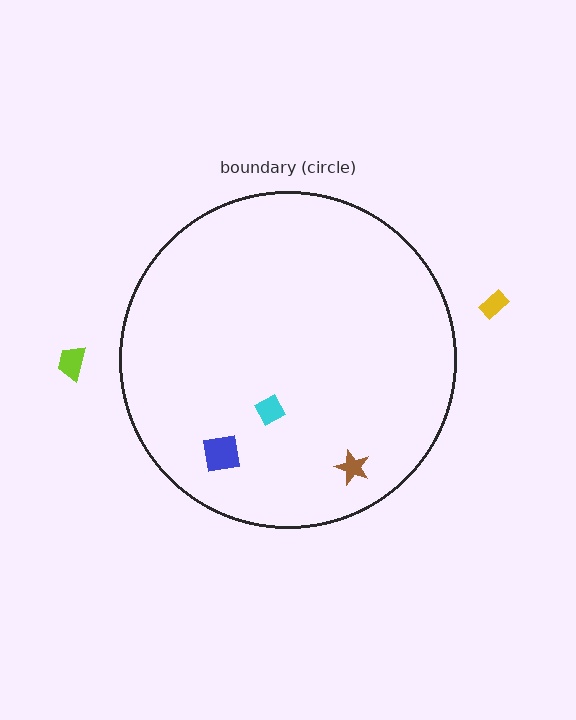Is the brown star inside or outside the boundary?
Inside.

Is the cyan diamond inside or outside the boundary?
Inside.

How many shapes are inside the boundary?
3 inside, 2 outside.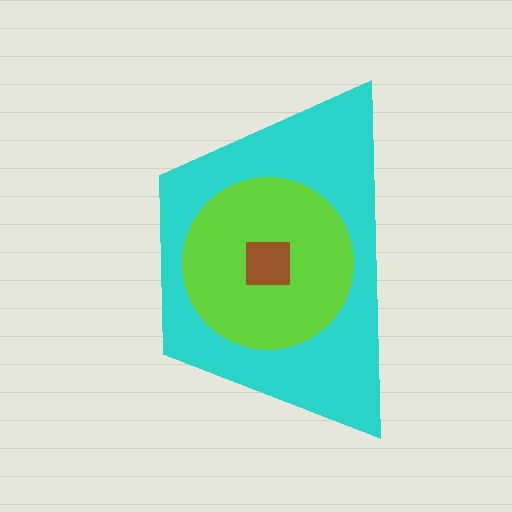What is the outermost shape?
The cyan trapezoid.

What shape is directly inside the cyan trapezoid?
The lime circle.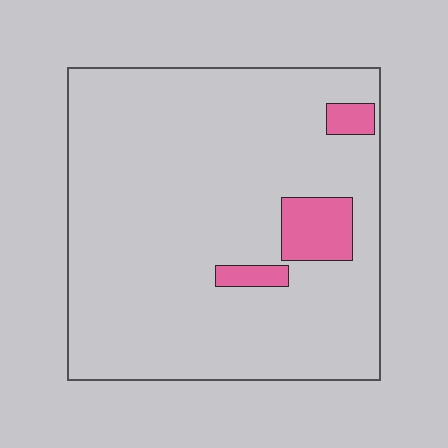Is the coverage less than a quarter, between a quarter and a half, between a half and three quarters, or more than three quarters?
Less than a quarter.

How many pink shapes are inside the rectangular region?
3.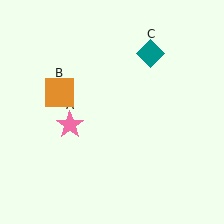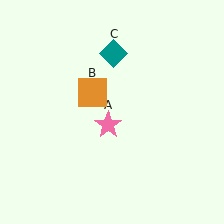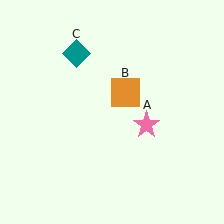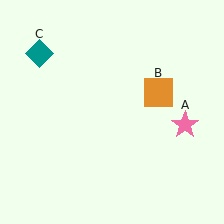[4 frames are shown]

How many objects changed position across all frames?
3 objects changed position: pink star (object A), orange square (object B), teal diamond (object C).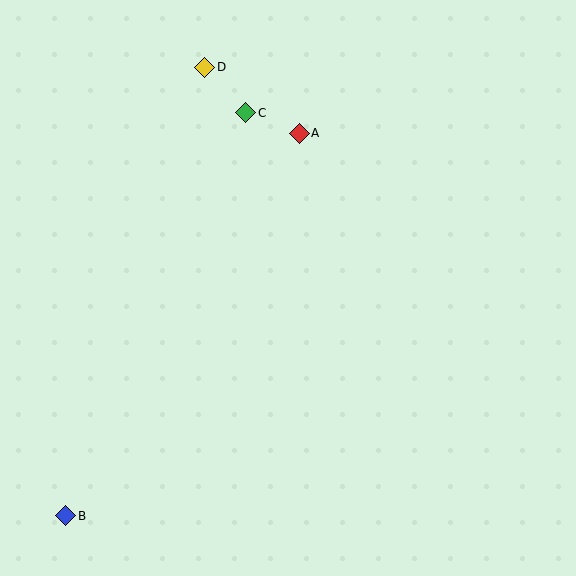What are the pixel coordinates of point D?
Point D is at (205, 67).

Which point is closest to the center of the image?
Point A at (299, 133) is closest to the center.